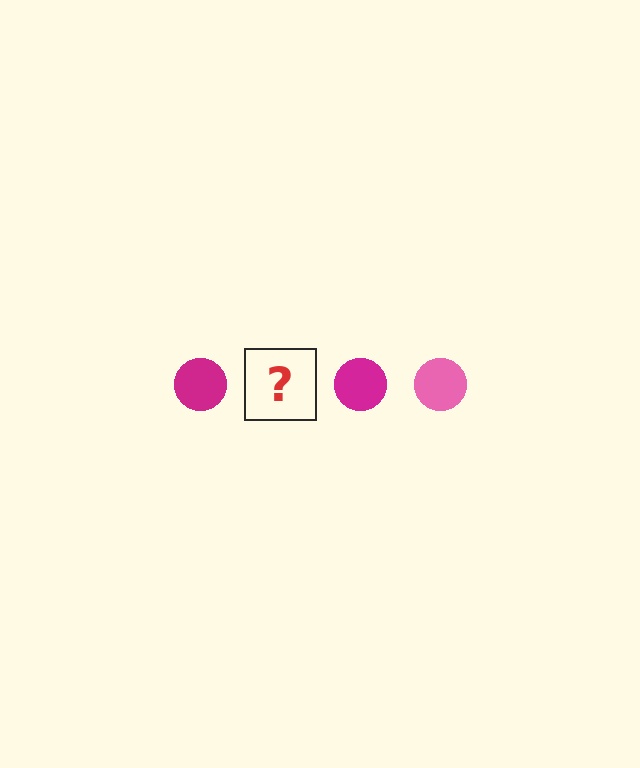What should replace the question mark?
The question mark should be replaced with a pink circle.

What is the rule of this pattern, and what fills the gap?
The rule is that the pattern cycles through magenta, pink circles. The gap should be filled with a pink circle.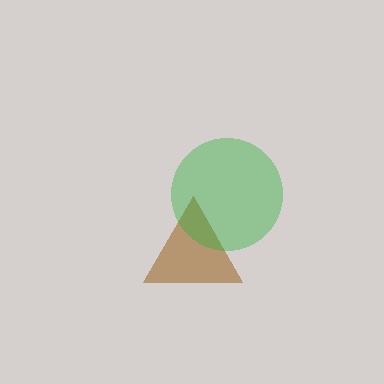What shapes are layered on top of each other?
The layered shapes are: a brown triangle, a green circle.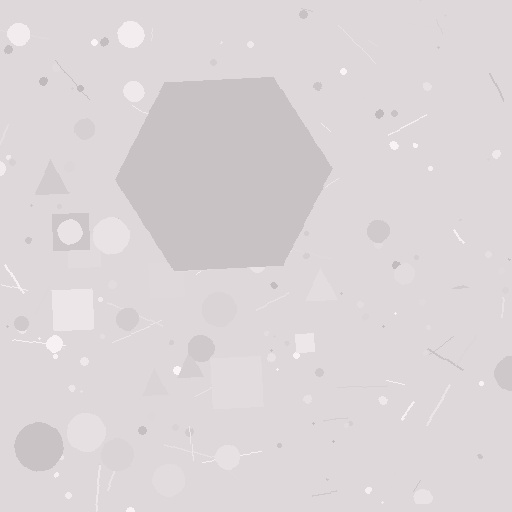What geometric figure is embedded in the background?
A hexagon is embedded in the background.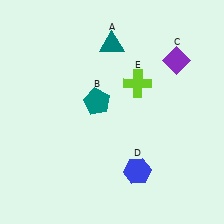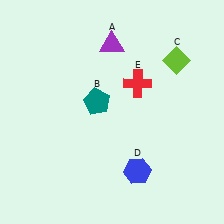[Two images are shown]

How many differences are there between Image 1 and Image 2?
There are 3 differences between the two images.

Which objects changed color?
A changed from teal to purple. C changed from purple to lime. E changed from lime to red.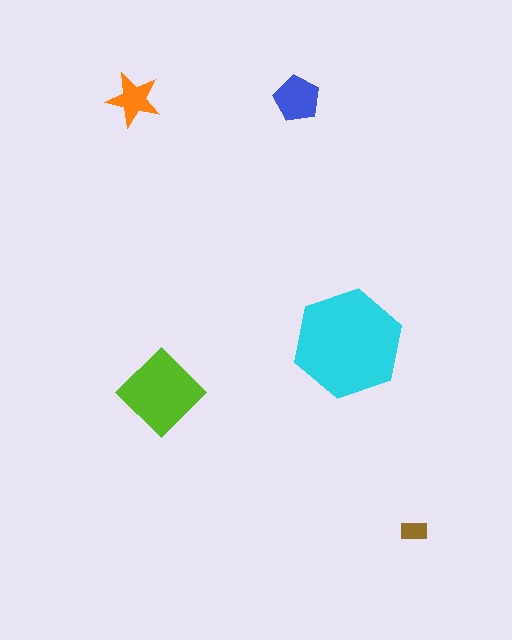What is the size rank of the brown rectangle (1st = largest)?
5th.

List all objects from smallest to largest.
The brown rectangle, the orange star, the blue pentagon, the lime diamond, the cyan hexagon.